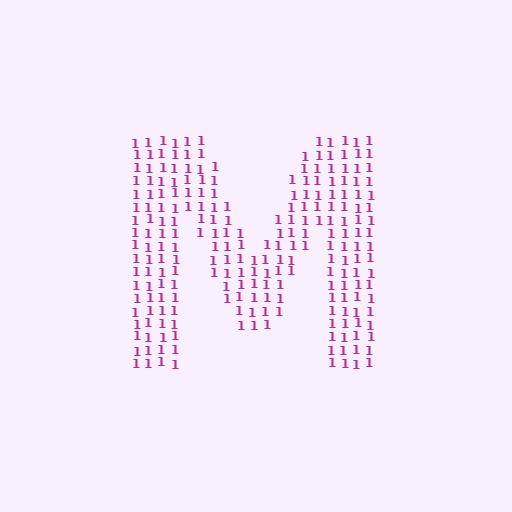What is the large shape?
The large shape is the letter M.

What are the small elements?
The small elements are digit 1's.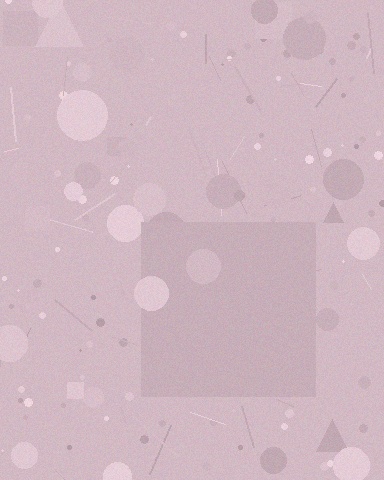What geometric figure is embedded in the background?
A square is embedded in the background.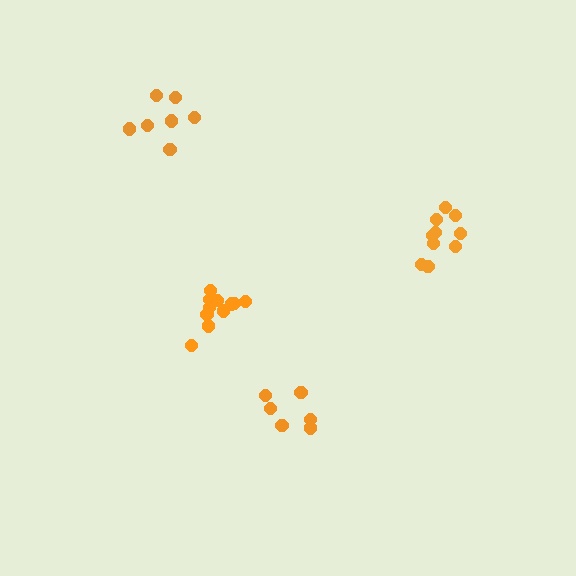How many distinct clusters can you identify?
There are 4 distinct clusters.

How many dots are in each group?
Group 1: 10 dots, Group 2: 11 dots, Group 3: 6 dots, Group 4: 7 dots (34 total).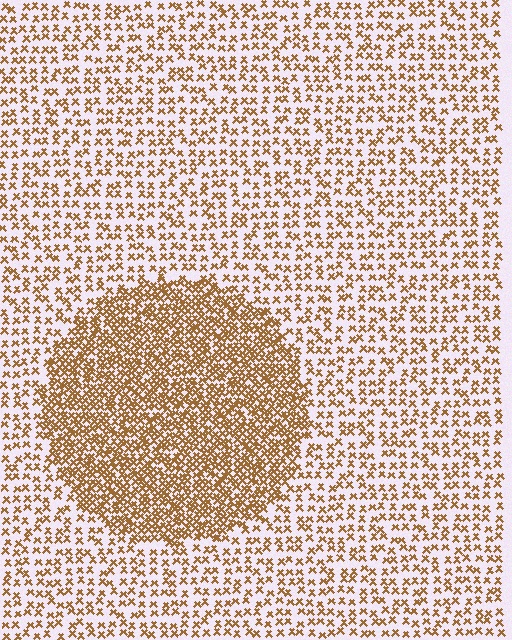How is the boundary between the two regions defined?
The boundary is defined by a change in element density (approximately 2.3x ratio). All elements are the same color, size, and shape.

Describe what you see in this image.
The image contains small brown elements arranged at two different densities. A circle-shaped region is visible where the elements are more densely packed than the surrounding area.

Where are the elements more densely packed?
The elements are more densely packed inside the circle boundary.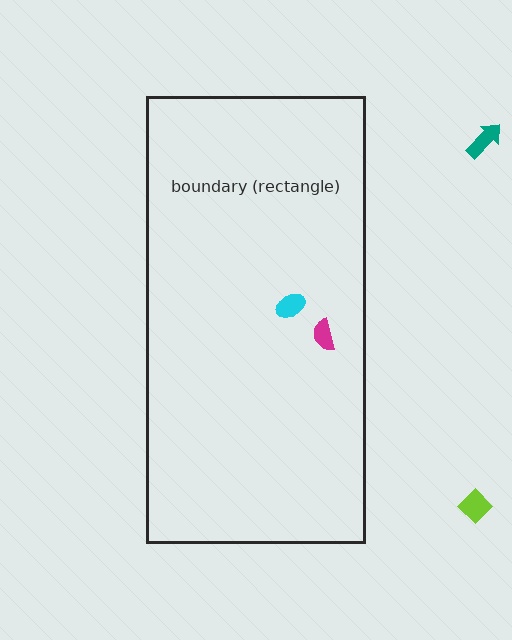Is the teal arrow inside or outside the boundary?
Outside.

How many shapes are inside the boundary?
2 inside, 2 outside.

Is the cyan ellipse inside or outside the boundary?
Inside.